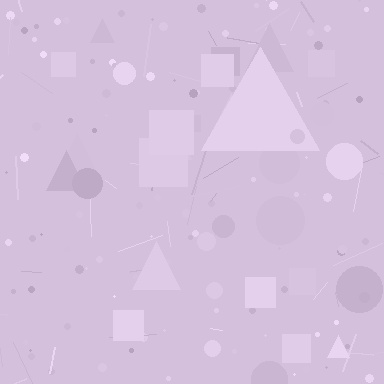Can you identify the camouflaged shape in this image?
The camouflaged shape is a triangle.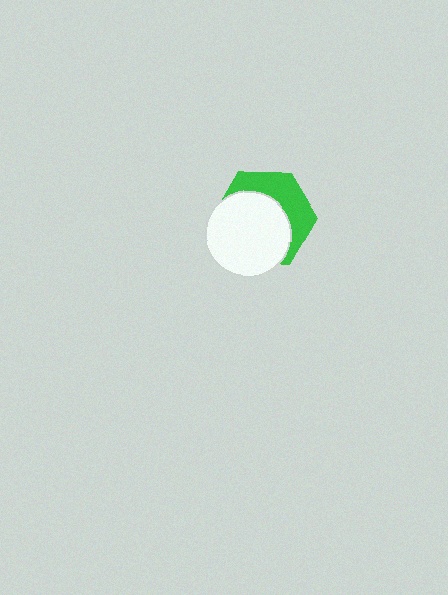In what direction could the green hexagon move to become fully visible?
The green hexagon could move toward the upper-right. That would shift it out from behind the white circle entirely.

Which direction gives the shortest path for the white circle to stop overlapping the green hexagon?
Moving toward the lower-left gives the shortest separation.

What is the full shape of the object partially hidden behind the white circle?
The partially hidden object is a green hexagon.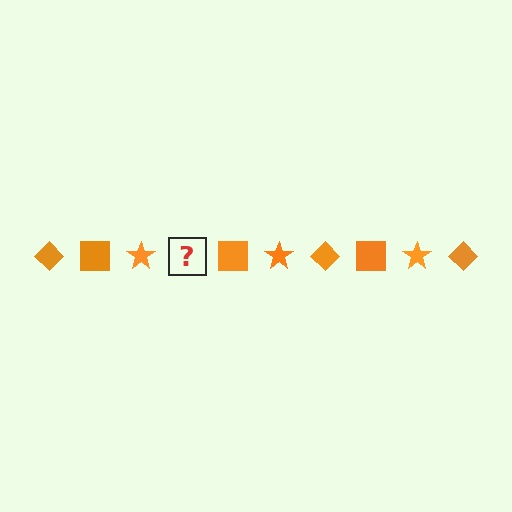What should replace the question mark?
The question mark should be replaced with an orange diamond.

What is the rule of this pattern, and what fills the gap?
The rule is that the pattern cycles through diamond, square, star shapes in orange. The gap should be filled with an orange diamond.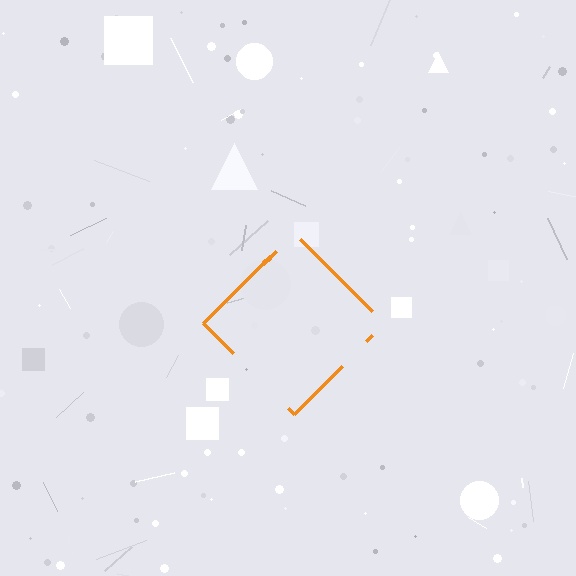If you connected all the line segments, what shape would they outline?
They would outline a diamond.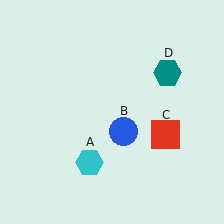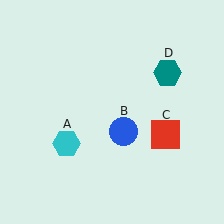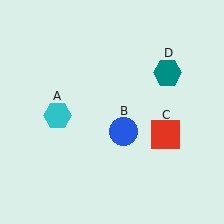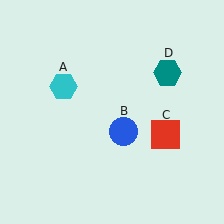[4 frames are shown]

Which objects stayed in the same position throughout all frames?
Blue circle (object B) and red square (object C) and teal hexagon (object D) remained stationary.